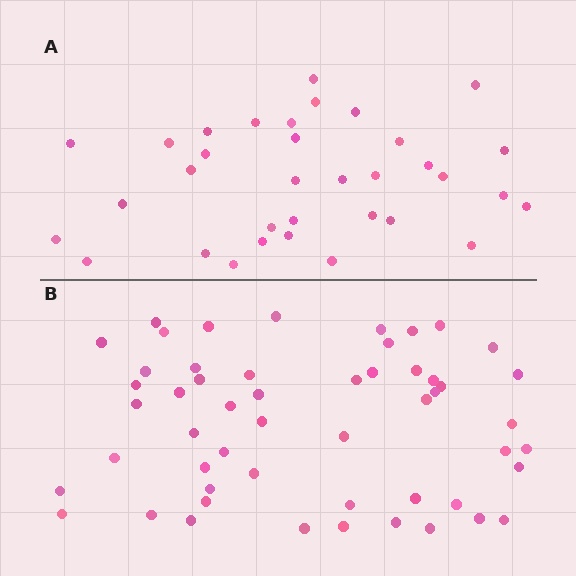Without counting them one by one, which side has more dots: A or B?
Region B (the bottom region) has more dots.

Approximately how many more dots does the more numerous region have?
Region B has approximately 20 more dots than region A.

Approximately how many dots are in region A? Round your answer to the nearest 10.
About 30 dots. (The exact count is 34, which rounds to 30.)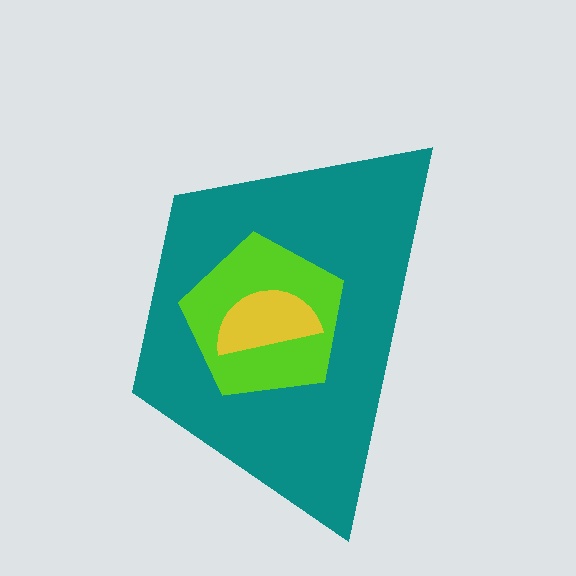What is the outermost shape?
The teal trapezoid.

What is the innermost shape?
The yellow semicircle.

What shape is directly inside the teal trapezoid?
The lime pentagon.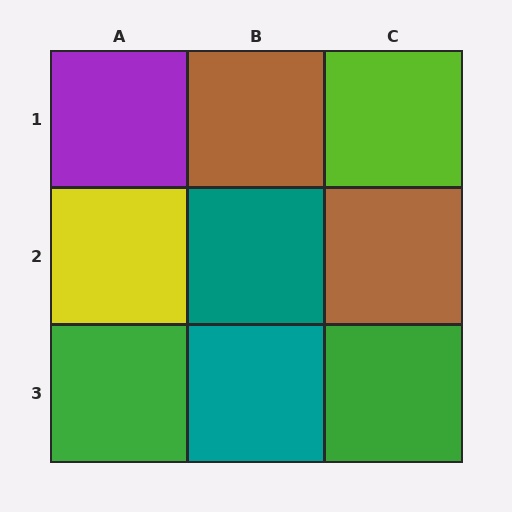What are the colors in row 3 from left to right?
Green, teal, green.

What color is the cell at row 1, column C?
Lime.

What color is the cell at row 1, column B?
Brown.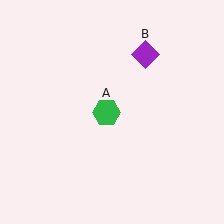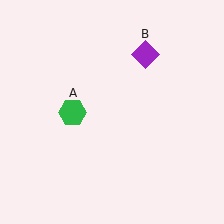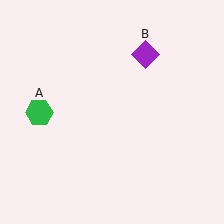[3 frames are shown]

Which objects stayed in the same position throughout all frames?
Purple diamond (object B) remained stationary.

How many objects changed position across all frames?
1 object changed position: green hexagon (object A).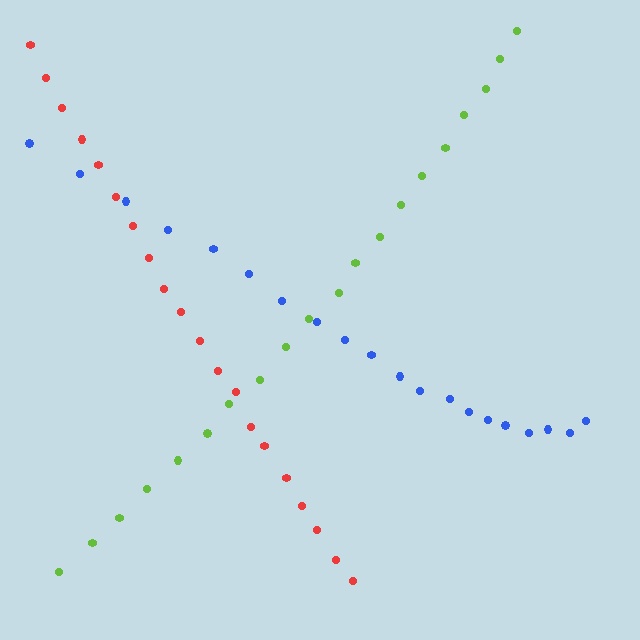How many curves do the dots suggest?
There are 3 distinct paths.